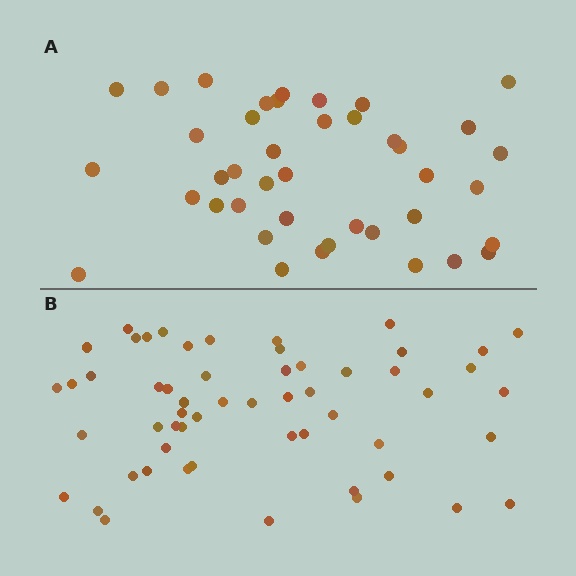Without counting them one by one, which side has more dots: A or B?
Region B (the bottom region) has more dots.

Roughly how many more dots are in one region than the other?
Region B has approximately 15 more dots than region A.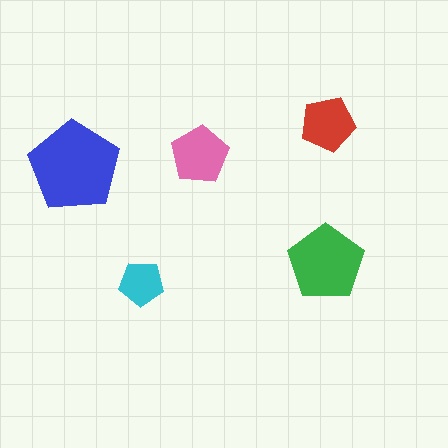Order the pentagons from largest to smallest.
the blue one, the green one, the pink one, the red one, the cyan one.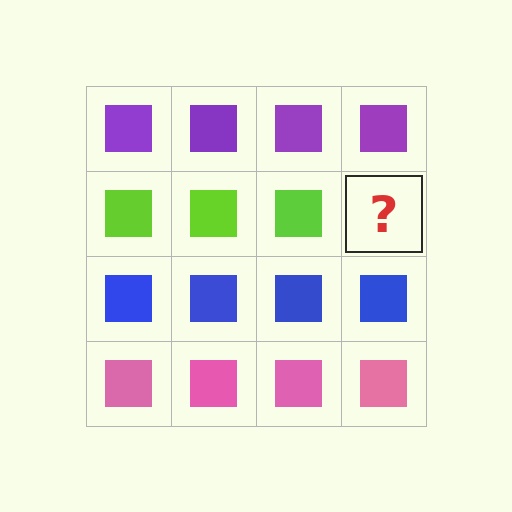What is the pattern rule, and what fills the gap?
The rule is that each row has a consistent color. The gap should be filled with a lime square.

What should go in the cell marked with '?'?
The missing cell should contain a lime square.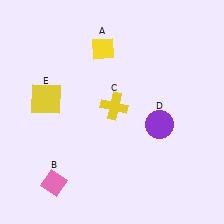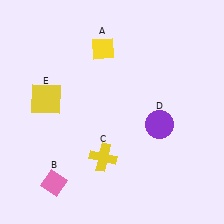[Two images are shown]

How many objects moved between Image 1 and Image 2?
1 object moved between the two images.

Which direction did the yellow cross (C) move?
The yellow cross (C) moved down.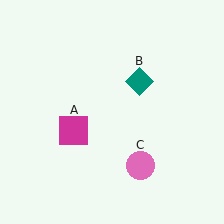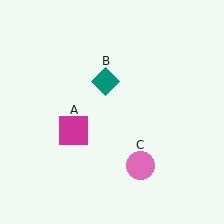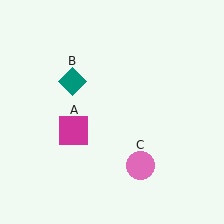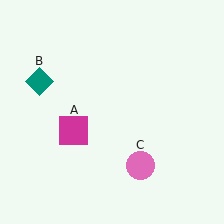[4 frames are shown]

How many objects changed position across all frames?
1 object changed position: teal diamond (object B).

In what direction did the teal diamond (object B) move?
The teal diamond (object B) moved left.